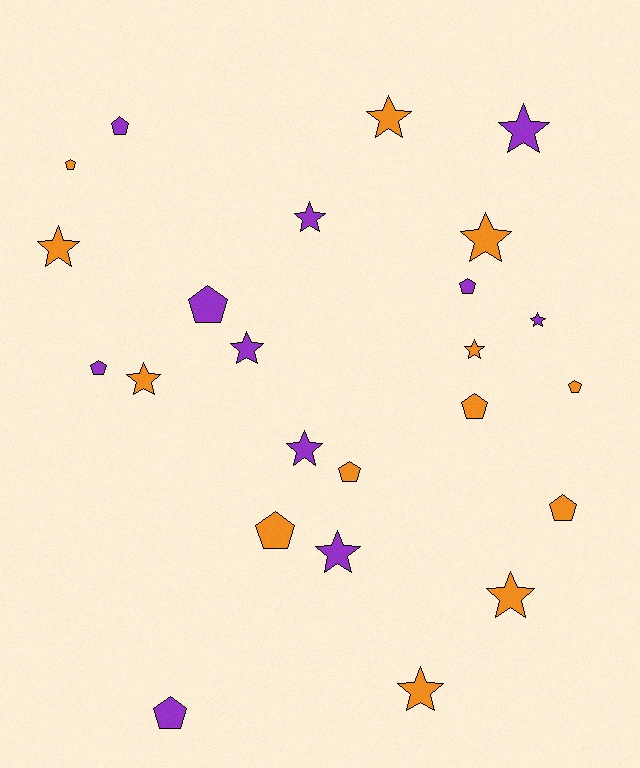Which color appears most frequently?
Orange, with 13 objects.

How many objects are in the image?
There are 24 objects.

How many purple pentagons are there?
There are 5 purple pentagons.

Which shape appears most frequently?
Star, with 13 objects.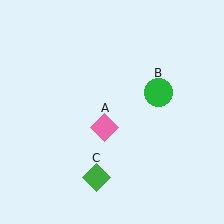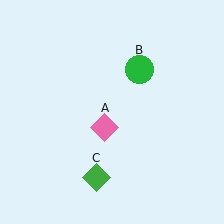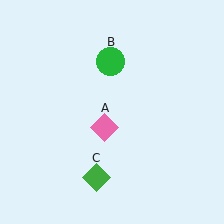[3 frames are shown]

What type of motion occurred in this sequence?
The green circle (object B) rotated counterclockwise around the center of the scene.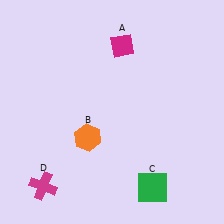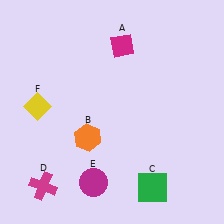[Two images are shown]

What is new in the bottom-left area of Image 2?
A magenta circle (E) was added in the bottom-left area of Image 2.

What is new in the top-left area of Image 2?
A yellow diamond (F) was added in the top-left area of Image 2.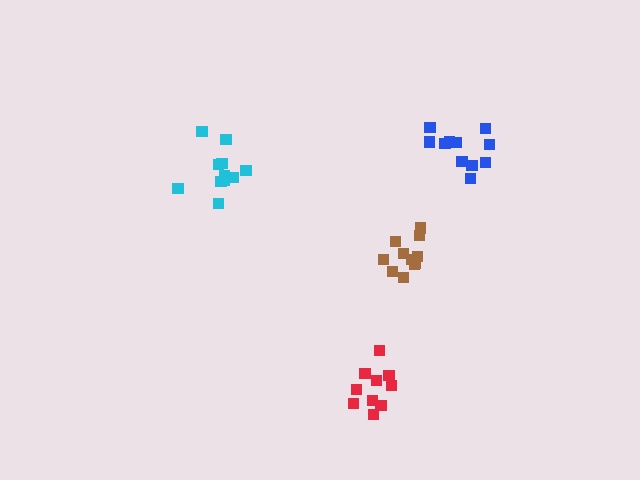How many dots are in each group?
Group 1: 11 dots, Group 2: 11 dots, Group 3: 11 dots, Group 4: 10 dots (43 total).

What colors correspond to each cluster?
The clusters are colored: blue, brown, cyan, red.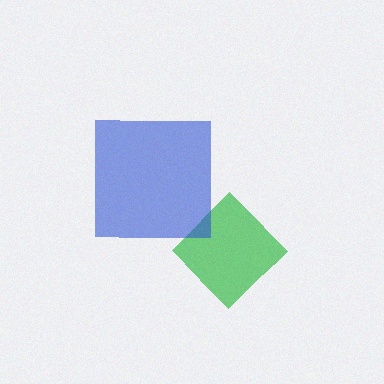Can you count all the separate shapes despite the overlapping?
Yes, there are 2 separate shapes.